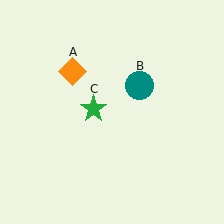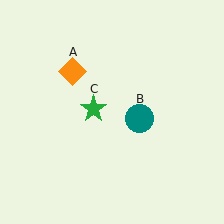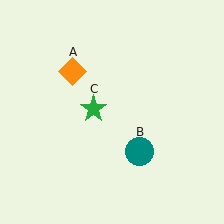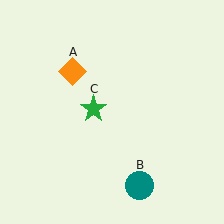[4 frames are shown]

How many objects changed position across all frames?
1 object changed position: teal circle (object B).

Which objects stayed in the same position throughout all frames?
Orange diamond (object A) and green star (object C) remained stationary.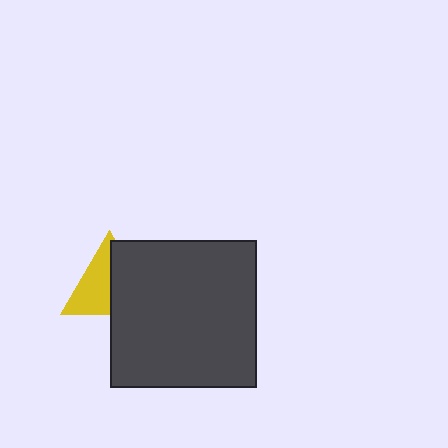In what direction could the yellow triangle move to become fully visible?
The yellow triangle could move left. That would shift it out from behind the dark gray square entirely.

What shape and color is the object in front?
The object in front is a dark gray square.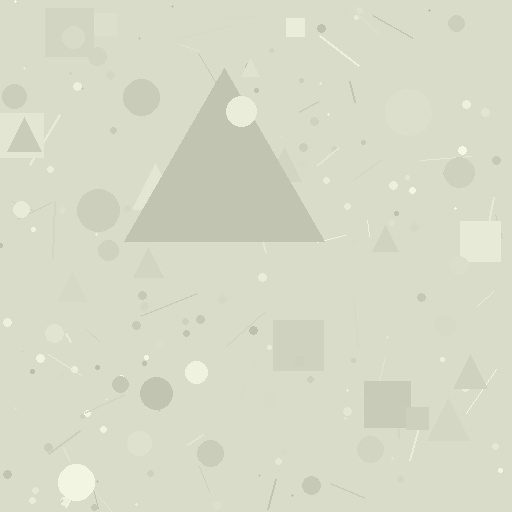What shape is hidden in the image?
A triangle is hidden in the image.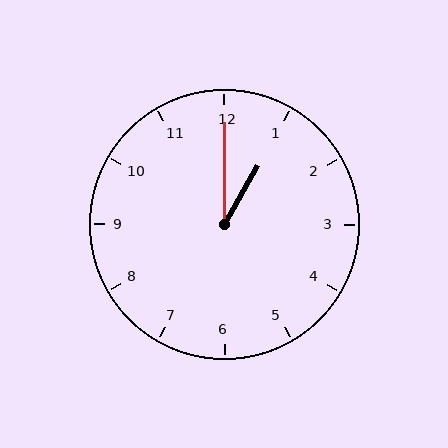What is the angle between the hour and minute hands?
Approximately 30 degrees.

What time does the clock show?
1:00.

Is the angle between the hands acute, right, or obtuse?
It is acute.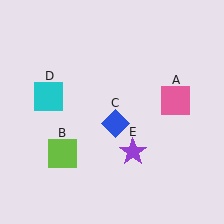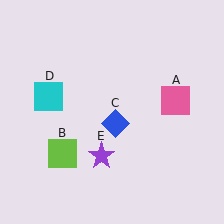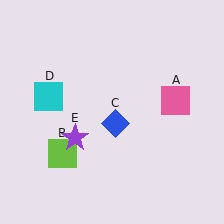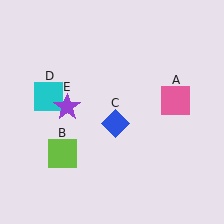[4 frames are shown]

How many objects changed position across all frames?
1 object changed position: purple star (object E).